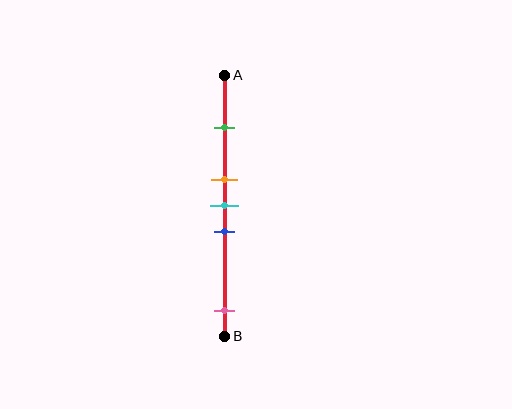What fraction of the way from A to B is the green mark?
The green mark is approximately 20% (0.2) of the way from A to B.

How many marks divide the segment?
There are 5 marks dividing the segment.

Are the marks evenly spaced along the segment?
No, the marks are not evenly spaced.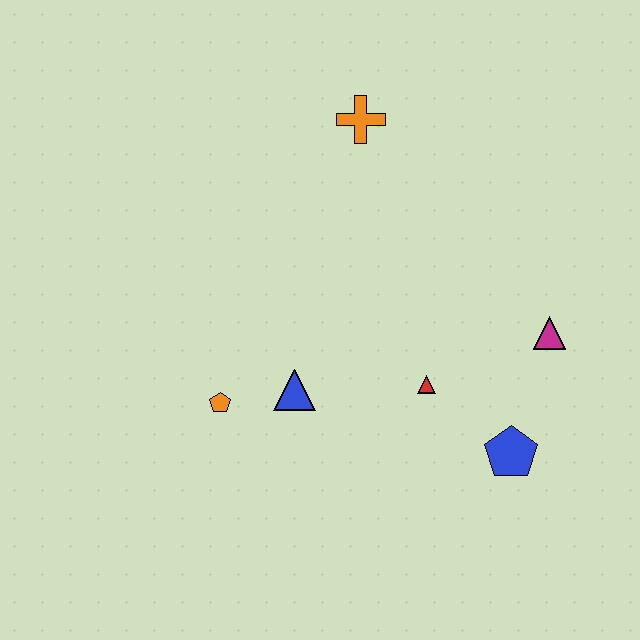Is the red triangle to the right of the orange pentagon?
Yes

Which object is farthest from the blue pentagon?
The orange cross is farthest from the blue pentagon.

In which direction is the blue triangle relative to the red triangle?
The blue triangle is to the left of the red triangle.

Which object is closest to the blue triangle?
The orange pentagon is closest to the blue triangle.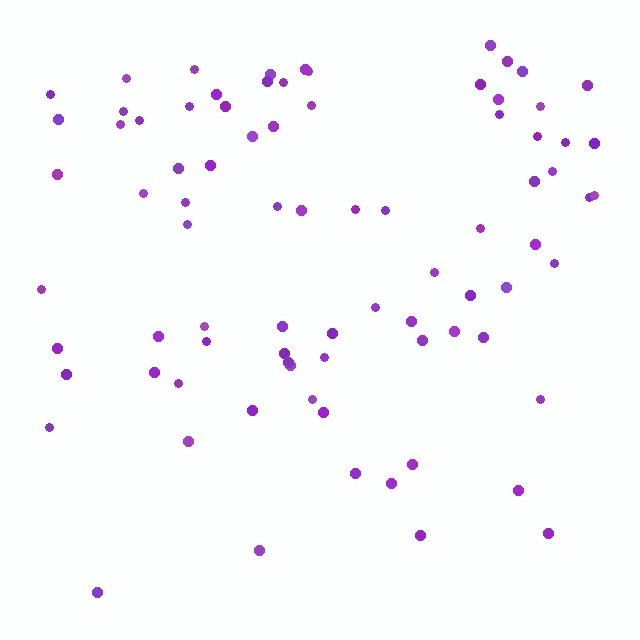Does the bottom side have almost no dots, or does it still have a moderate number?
Still a moderate number, just noticeably fewer than the top.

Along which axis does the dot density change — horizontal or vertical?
Vertical.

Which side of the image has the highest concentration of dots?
The top.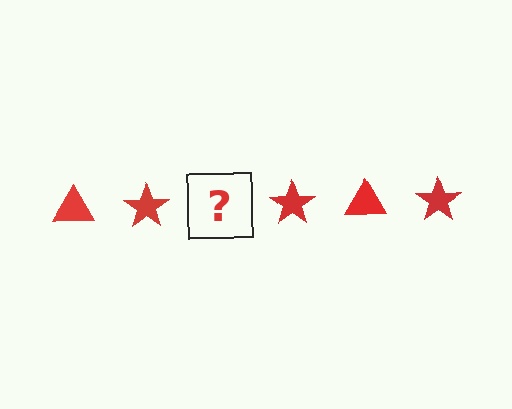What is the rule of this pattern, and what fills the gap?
The rule is that the pattern cycles through triangle, star shapes in red. The gap should be filled with a red triangle.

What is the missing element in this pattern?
The missing element is a red triangle.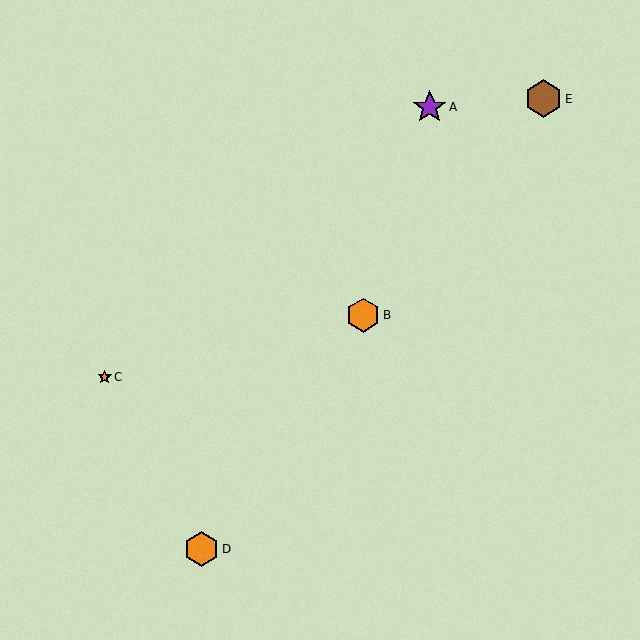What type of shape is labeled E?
Shape E is a brown hexagon.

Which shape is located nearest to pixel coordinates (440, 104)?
The purple star (labeled A) at (430, 107) is nearest to that location.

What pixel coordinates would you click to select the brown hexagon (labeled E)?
Click at (543, 99) to select the brown hexagon E.